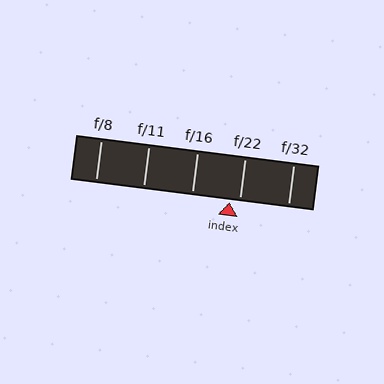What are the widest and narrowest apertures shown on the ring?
The widest aperture shown is f/8 and the narrowest is f/32.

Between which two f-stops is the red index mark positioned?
The index mark is between f/16 and f/22.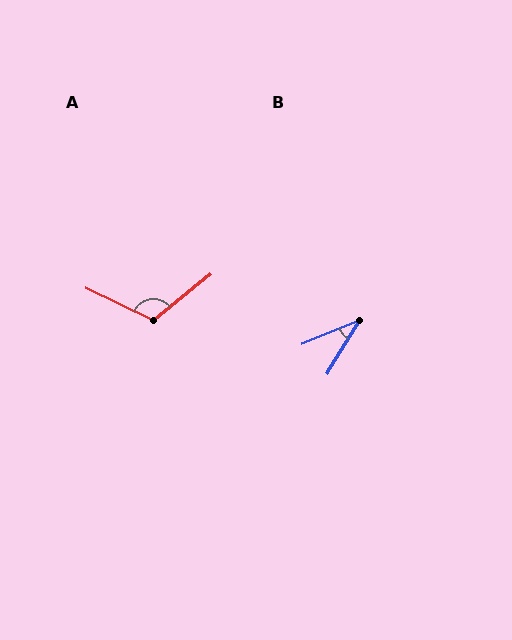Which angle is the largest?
A, at approximately 115 degrees.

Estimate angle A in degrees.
Approximately 115 degrees.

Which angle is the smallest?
B, at approximately 36 degrees.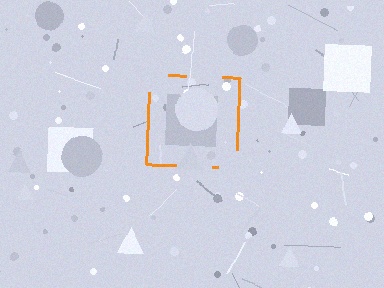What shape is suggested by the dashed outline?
The dashed outline suggests a square.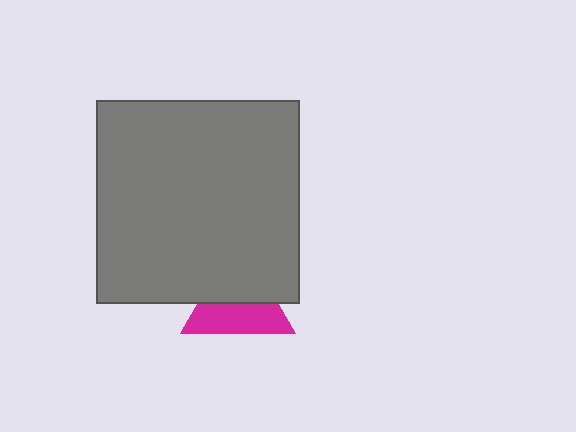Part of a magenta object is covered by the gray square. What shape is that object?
It is a triangle.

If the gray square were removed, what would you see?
You would see the complete magenta triangle.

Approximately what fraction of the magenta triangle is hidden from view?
Roughly 49% of the magenta triangle is hidden behind the gray square.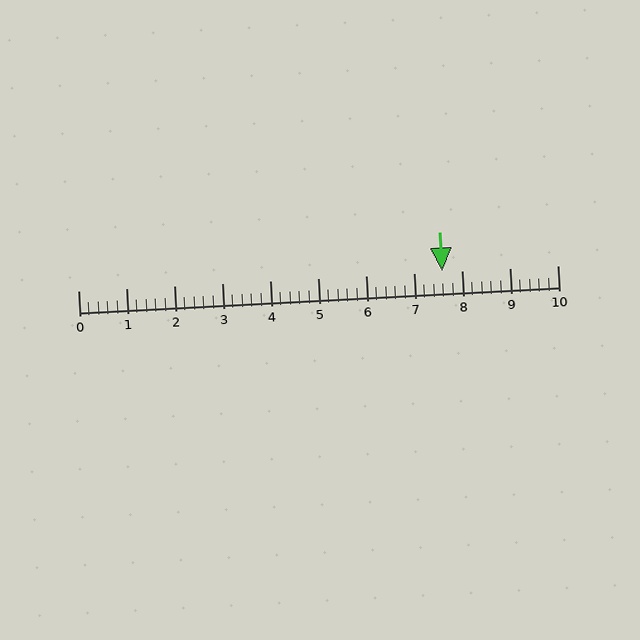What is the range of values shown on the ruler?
The ruler shows values from 0 to 10.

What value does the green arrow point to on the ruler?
The green arrow points to approximately 7.6.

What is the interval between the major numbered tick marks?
The major tick marks are spaced 1 units apart.